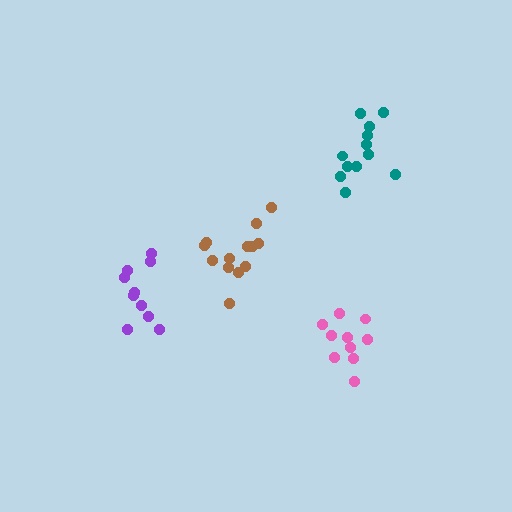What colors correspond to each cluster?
The clusters are colored: purple, brown, pink, teal.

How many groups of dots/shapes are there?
There are 4 groups.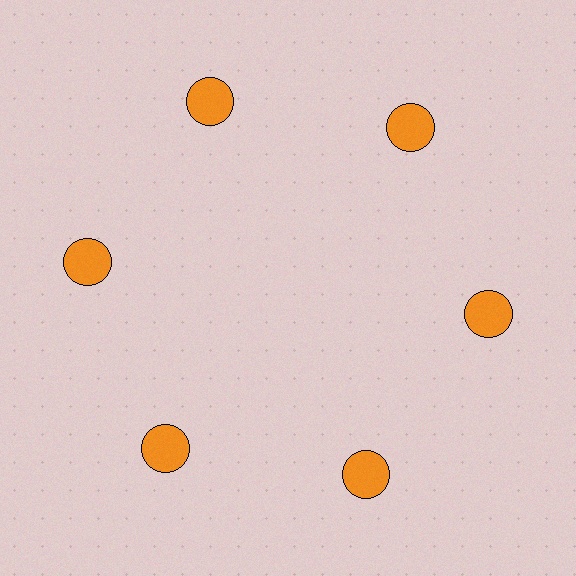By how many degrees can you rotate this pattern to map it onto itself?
The pattern maps onto itself every 60 degrees of rotation.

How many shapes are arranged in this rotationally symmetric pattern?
There are 6 shapes, arranged in 6 groups of 1.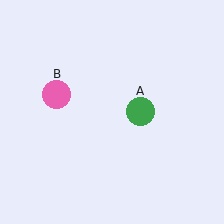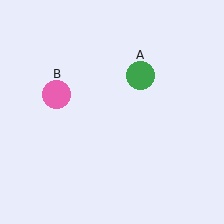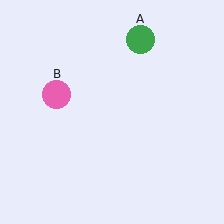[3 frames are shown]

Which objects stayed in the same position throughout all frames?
Pink circle (object B) remained stationary.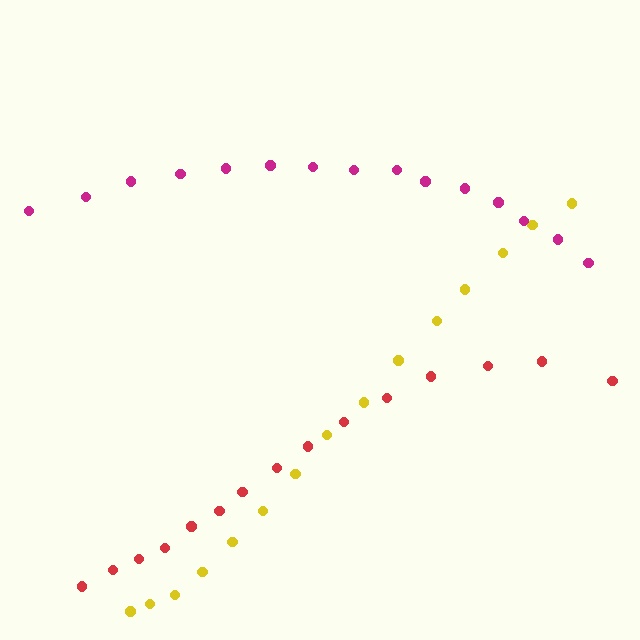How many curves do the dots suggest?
There are 3 distinct paths.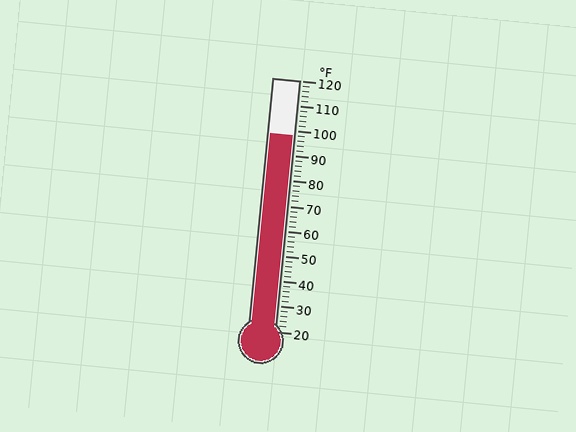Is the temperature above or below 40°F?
The temperature is above 40°F.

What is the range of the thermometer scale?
The thermometer scale ranges from 20°F to 120°F.